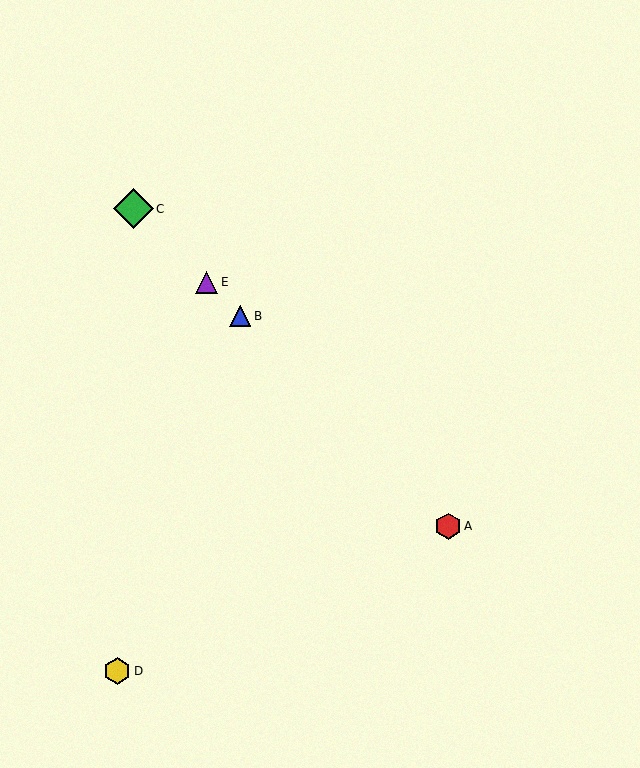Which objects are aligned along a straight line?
Objects A, B, C, E are aligned along a straight line.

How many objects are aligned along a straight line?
4 objects (A, B, C, E) are aligned along a straight line.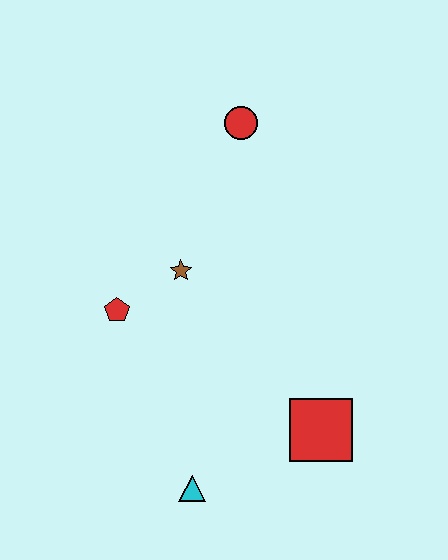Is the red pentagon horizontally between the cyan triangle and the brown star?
No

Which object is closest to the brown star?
The red pentagon is closest to the brown star.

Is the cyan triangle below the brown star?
Yes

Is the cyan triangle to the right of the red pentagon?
Yes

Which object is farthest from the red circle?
The cyan triangle is farthest from the red circle.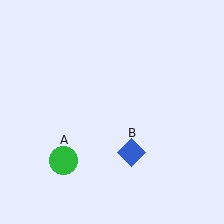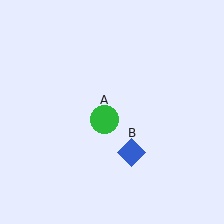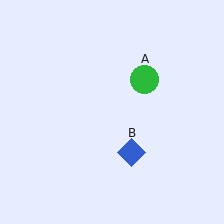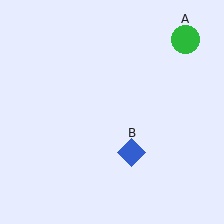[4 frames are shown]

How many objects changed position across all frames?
1 object changed position: green circle (object A).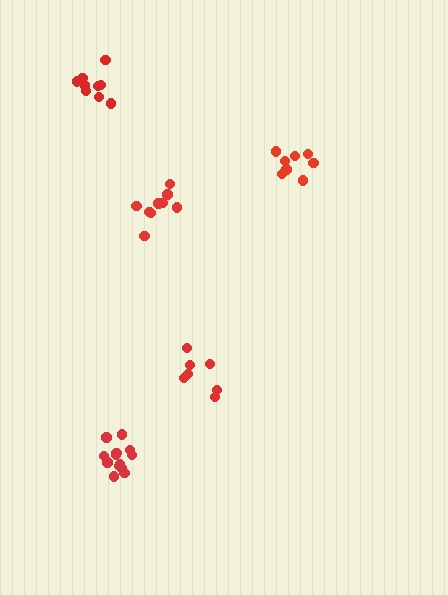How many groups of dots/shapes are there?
There are 5 groups.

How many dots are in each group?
Group 1: 9 dots, Group 2: 8 dots, Group 3: 7 dots, Group 4: 13 dots, Group 5: 9 dots (46 total).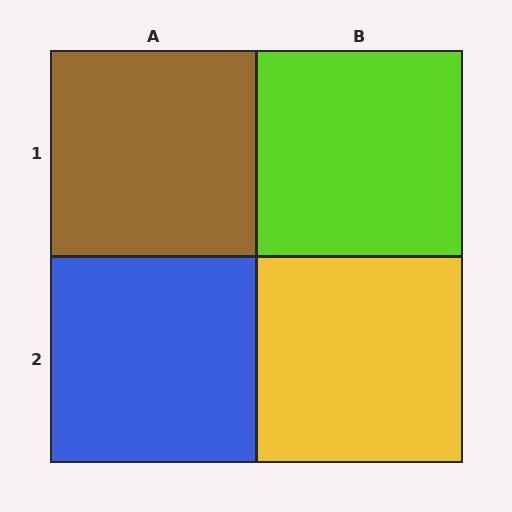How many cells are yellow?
1 cell is yellow.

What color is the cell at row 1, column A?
Brown.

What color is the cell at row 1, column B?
Lime.